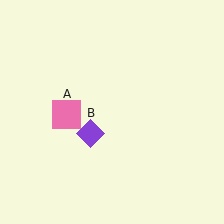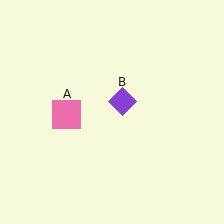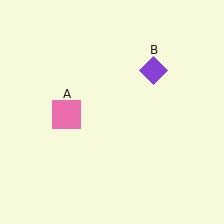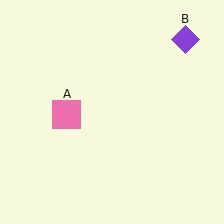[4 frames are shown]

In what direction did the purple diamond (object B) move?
The purple diamond (object B) moved up and to the right.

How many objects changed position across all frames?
1 object changed position: purple diamond (object B).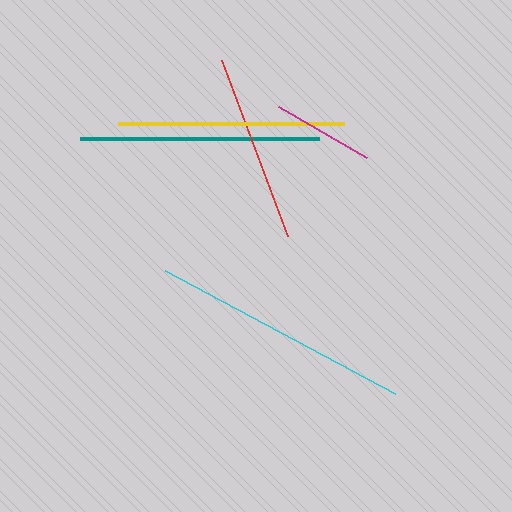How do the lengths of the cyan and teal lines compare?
The cyan and teal lines are approximately the same length.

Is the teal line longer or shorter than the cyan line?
The cyan line is longer than the teal line.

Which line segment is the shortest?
The magenta line is the shortest at approximately 102 pixels.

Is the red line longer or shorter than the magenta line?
The red line is longer than the magenta line.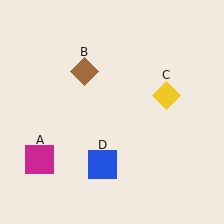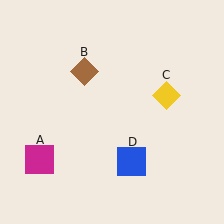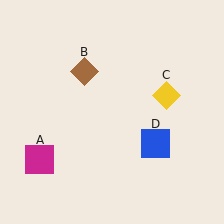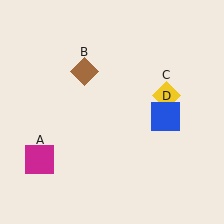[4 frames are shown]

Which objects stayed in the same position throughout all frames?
Magenta square (object A) and brown diamond (object B) and yellow diamond (object C) remained stationary.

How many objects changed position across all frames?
1 object changed position: blue square (object D).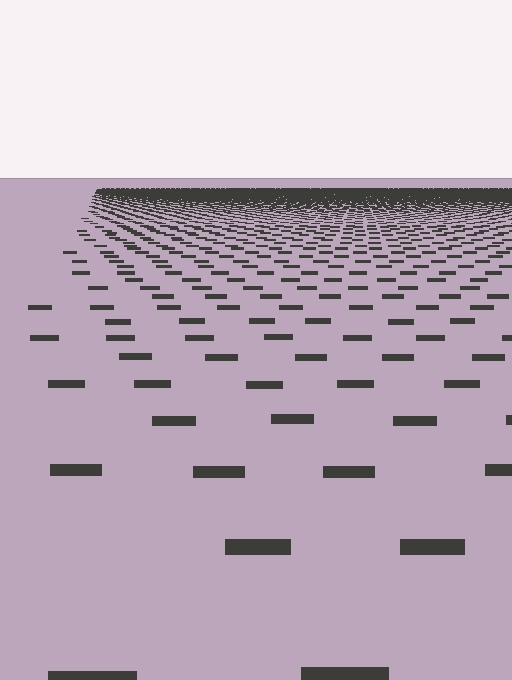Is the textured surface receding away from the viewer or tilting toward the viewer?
The surface is receding away from the viewer. Texture elements get smaller and denser toward the top.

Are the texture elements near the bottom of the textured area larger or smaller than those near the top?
Larger. Near the bottom, elements are closer to the viewer and appear at a bigger on-screen size.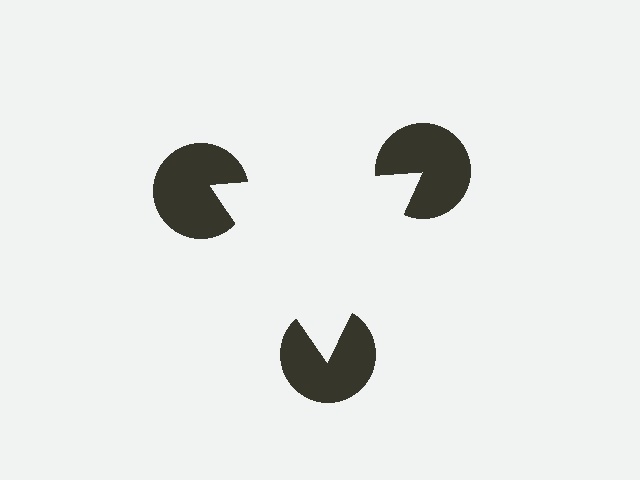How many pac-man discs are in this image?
There are 3 — one at each vertex of the illusory triangle.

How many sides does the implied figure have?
3 sides.